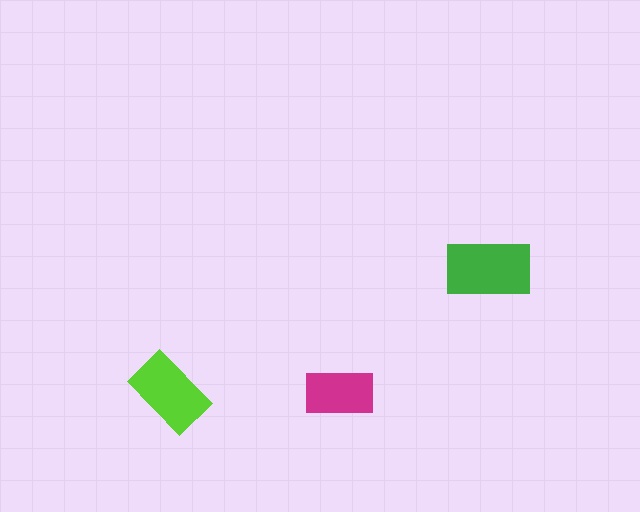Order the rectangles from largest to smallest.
the green one, the lime one, the magenta one.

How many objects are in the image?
There are 3 objects in the image.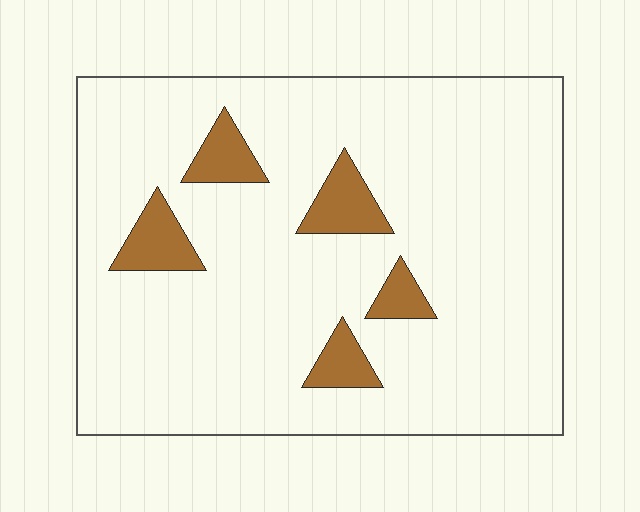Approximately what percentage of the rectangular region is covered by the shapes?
Approximately 10%.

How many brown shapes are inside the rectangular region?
5.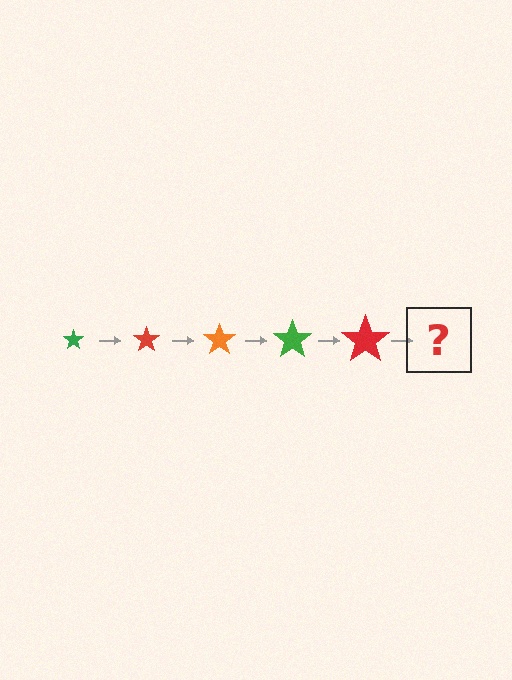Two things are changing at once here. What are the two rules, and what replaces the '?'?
The two rules are that the star grows larger each step and the color cycles through green, red, and orange. The '?' should be an orange star, larger than the previous one.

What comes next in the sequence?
The next element should be an orange star, larger than the previous one.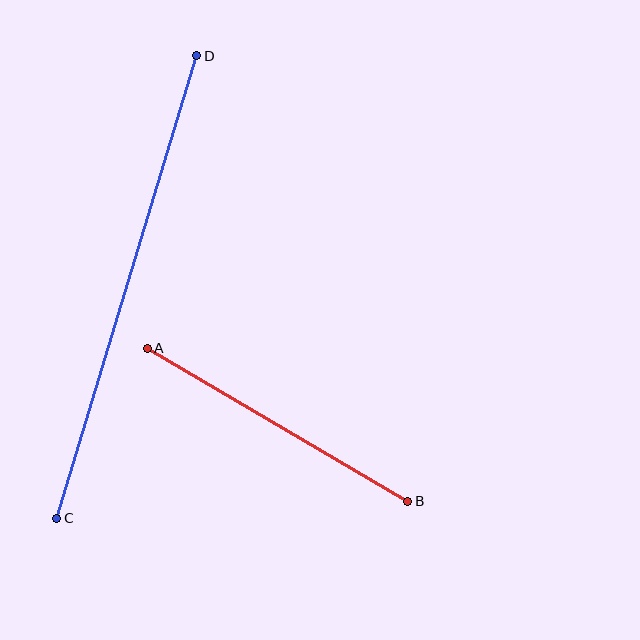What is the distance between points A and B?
The distance is approximately 302 pixels.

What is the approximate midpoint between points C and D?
The midpoint is at approximately (127, 287) pixels.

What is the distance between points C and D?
The distance is approximately 483 pixels.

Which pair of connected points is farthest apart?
Points C and D are farthest apart.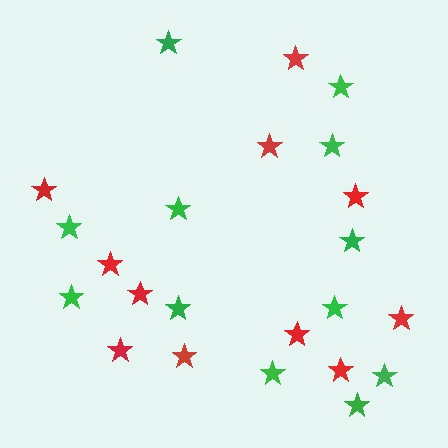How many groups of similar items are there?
There are 2 groups: one group of green stars (12) and one group of red stars (11).